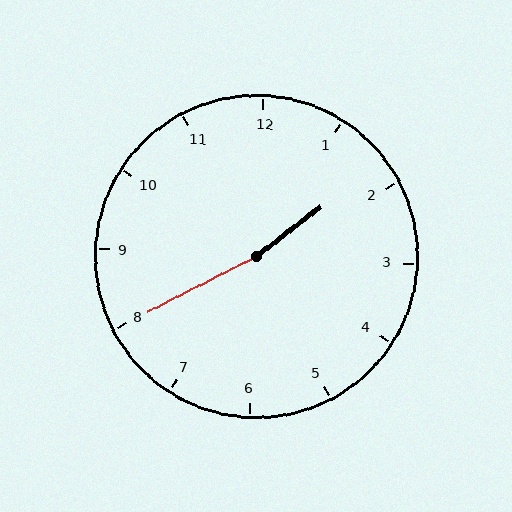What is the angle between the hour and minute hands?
Approximately 170 degrees.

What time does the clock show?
1:40.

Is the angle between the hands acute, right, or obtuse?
It is obtuse.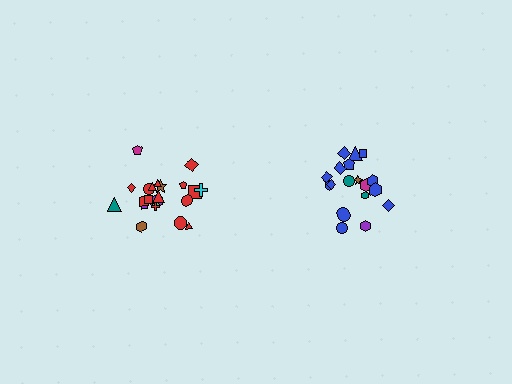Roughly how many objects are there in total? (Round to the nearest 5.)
Roughly 40 objects in total.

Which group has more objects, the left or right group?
The left group.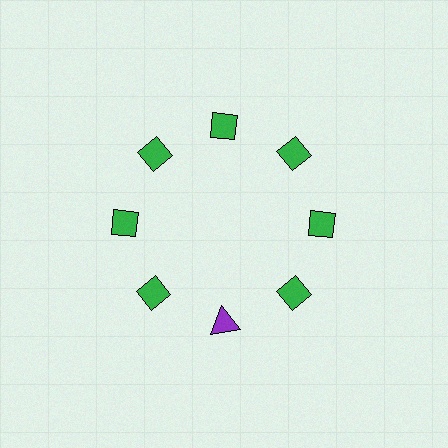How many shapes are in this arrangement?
There are 8 shapes arranged in a ring pattern.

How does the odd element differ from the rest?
It differs in both color (purple instead of green) and shape (triangle instead of diamond).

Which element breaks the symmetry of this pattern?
The purple triangle at roughly the 6 o'clock position breaks the symmetry. All other shapes are green diamonds.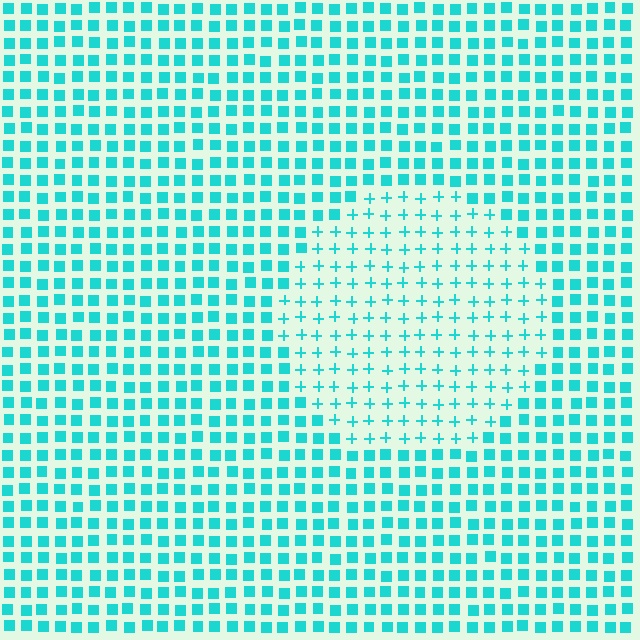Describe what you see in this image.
The image is filled with small cyan elements arranged in a uniform grid. A circle-shaped region contains plus signs, while the surrounding area contains squares. The boundary is defined purely by the change in element shape.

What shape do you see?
I see a circle.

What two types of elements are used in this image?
The image uses plus signs inside the circle region and squares outside it.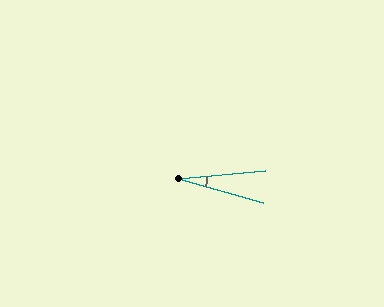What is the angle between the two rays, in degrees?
Approximately 21 degrees.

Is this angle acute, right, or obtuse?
It is acute.